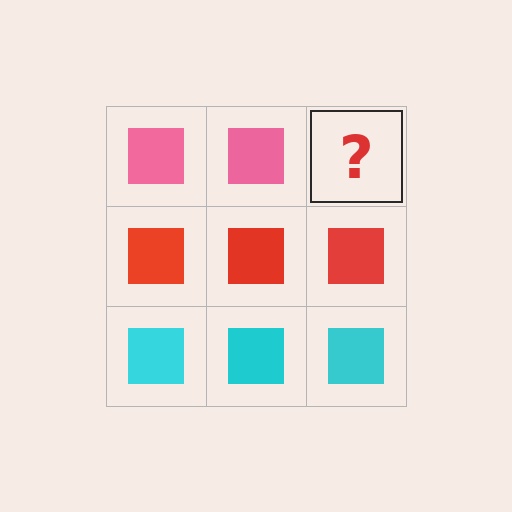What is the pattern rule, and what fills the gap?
The rule is that each row has a consistent color. The gap should be filled with a pink square.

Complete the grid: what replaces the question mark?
The question mark should be replaced with a pink square.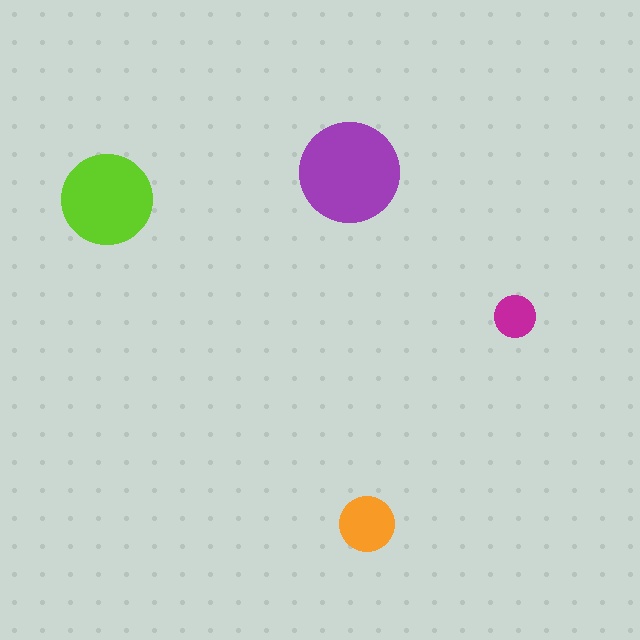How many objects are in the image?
There are 4 objects in the image.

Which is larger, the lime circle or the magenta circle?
The lime one.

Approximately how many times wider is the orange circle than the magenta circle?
About 1.5 times wider.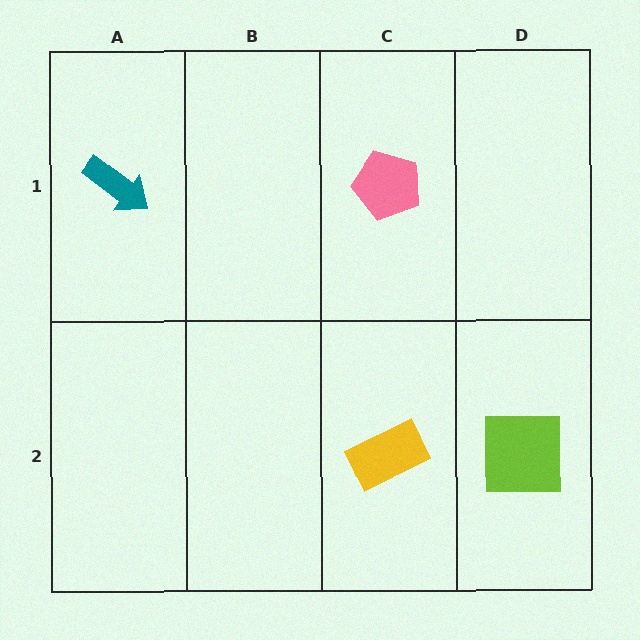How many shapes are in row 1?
2 shapes.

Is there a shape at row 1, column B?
No, that cell is empty.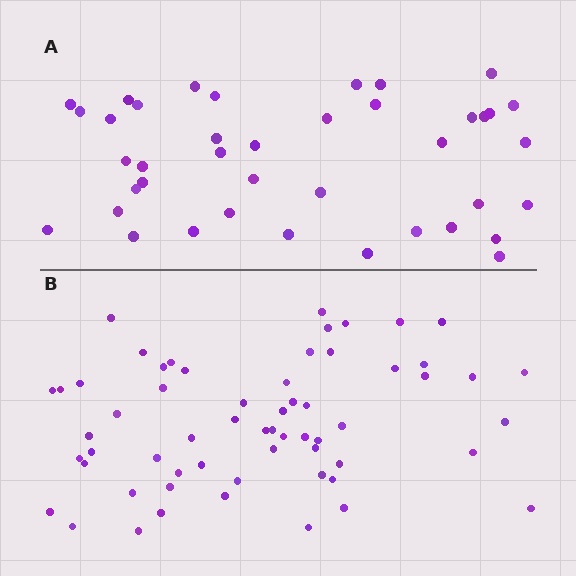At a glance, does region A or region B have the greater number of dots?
Region B (the bottom region) has more dots.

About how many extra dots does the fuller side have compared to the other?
Region B has approximately 20 more dots than region A.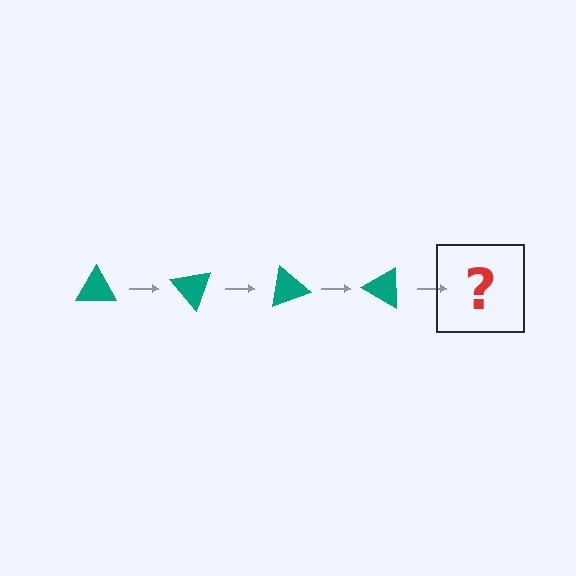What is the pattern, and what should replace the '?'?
The pattern is that the triangle rotates 50 degrees each step. The '?' should be a teal triangle rotated 200 degrees.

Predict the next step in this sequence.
The next step is a teal triangle rotated 200 degrees.